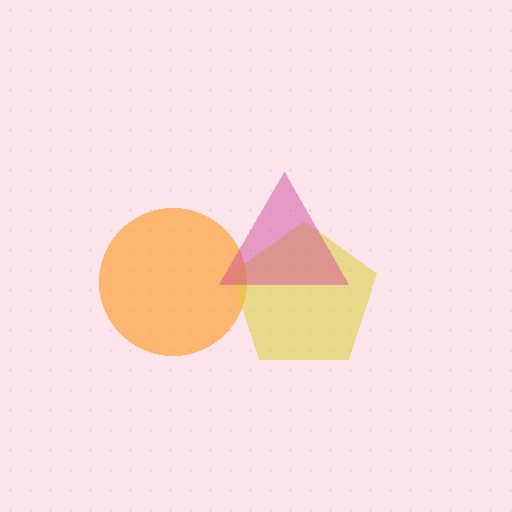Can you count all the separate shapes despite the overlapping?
Yes, there are 3 separate shapes.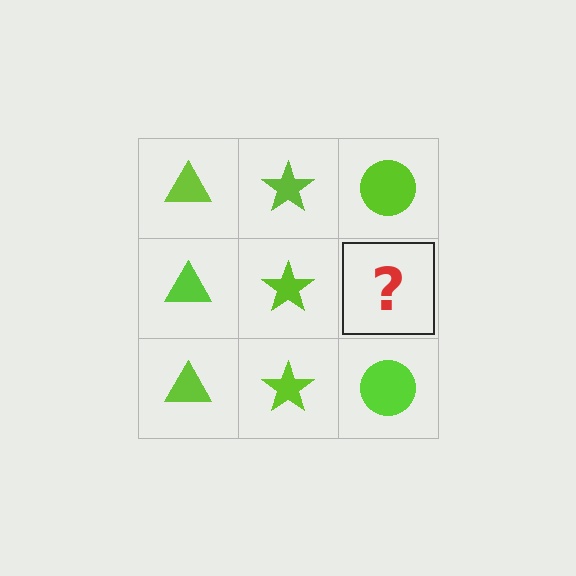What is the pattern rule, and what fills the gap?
The rule is that each column has a consistent shape. The gap should be filled with a lime circle.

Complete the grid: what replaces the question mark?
The question mark should be replaced with a lime circle.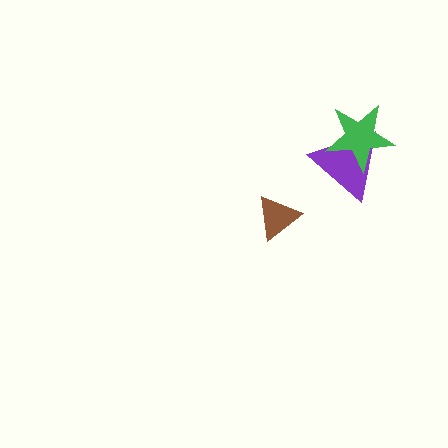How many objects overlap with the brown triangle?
0 objects overlap with the brown triangle.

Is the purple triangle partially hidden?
Yes, it is partially covered by another shape.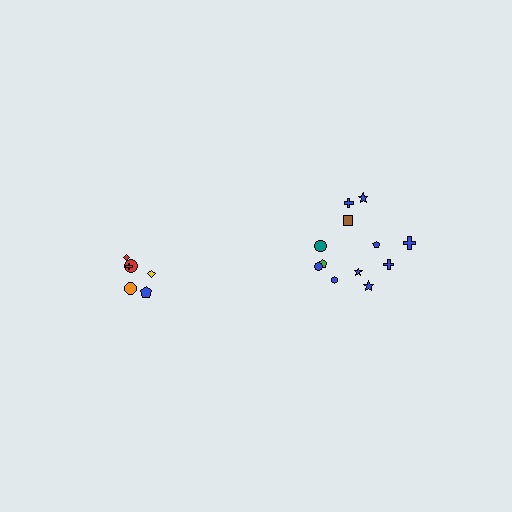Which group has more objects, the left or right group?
The right group.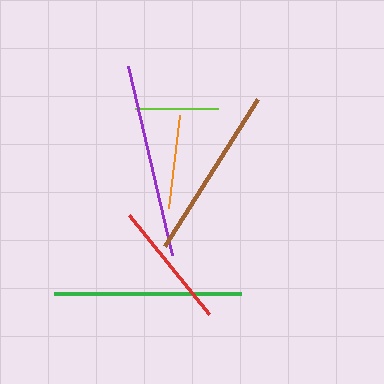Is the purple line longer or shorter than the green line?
The purple line is longer than the green line.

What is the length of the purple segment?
The purple segment is approximately 195 pixels long.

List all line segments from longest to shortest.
From longest to shortest: purple, green, brown, red, orange, lime.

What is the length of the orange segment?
The orange segment is approximately 94 pixels long.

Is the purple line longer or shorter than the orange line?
The purple line is longer than the orange line.